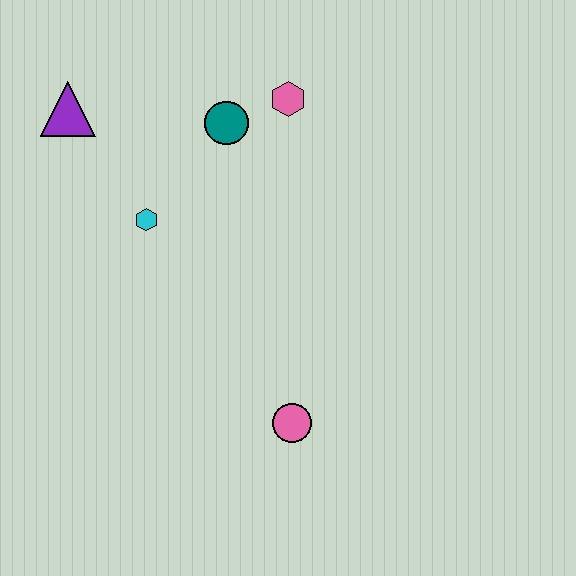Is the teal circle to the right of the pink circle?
No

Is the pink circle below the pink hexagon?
Yes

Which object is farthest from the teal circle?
The pink circle is farthest from the teal circle.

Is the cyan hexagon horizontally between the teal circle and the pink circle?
No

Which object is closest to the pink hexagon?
The teal circle is closest to the pink hexagon.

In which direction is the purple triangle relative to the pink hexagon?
The purple triangle is to the left of the pink hexagon.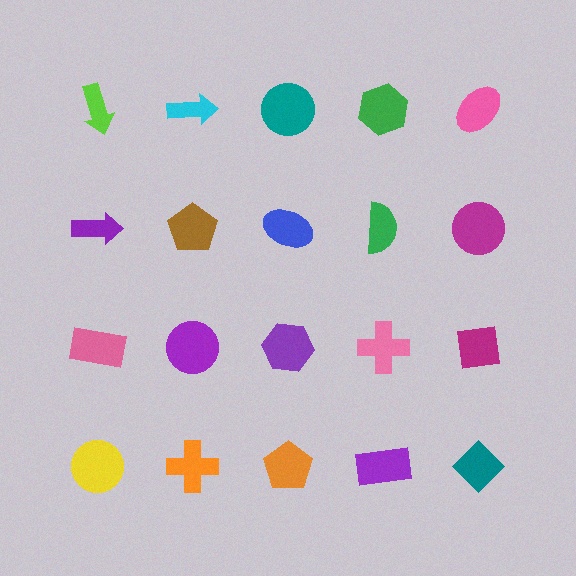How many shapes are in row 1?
5 shapes.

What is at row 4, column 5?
A teal diamond.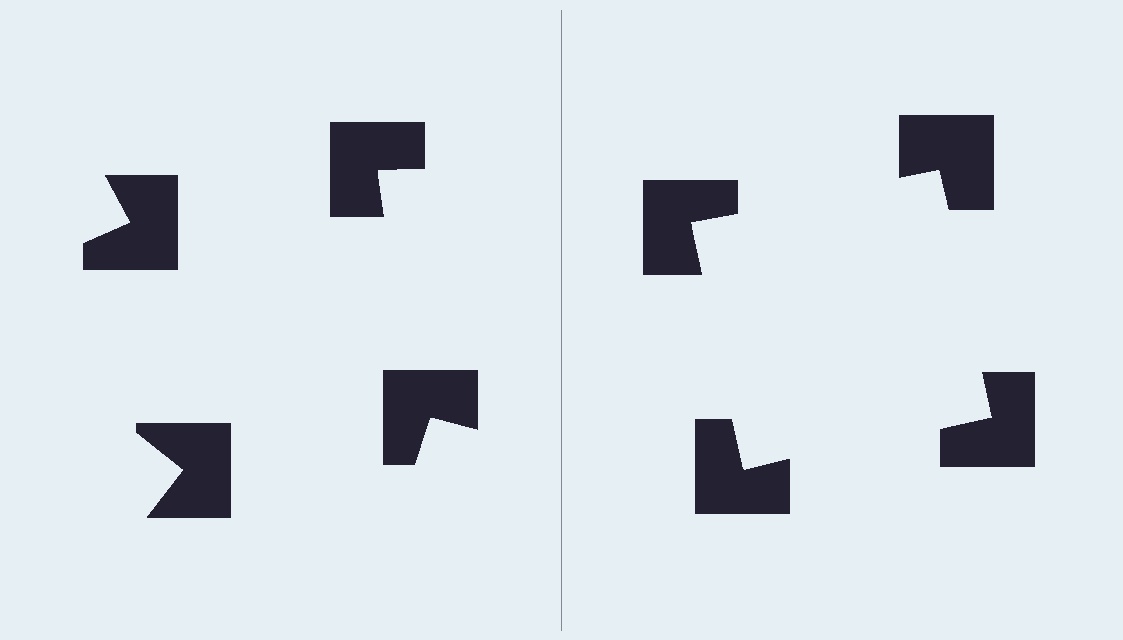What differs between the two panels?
The notched squares are positioned identically on both sides; only the wedge orientations differ. On the right they align to a square; on the left they are misaligned.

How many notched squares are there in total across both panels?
8 — 4 on each side.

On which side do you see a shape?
An illusory square appears on the right side. On the left side the wedge cuts are rotated, so no coherent shape forms.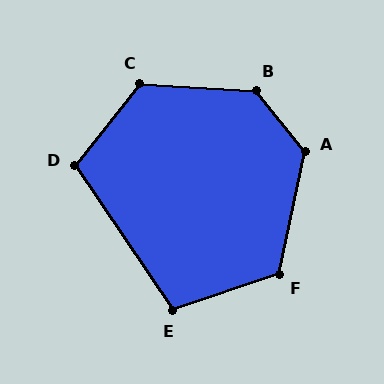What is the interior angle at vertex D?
Approximately 108 degrees (obtuse).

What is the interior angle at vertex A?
Approximately 130 degrees (obtuse).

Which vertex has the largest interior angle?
B, at approximately 132 degrees.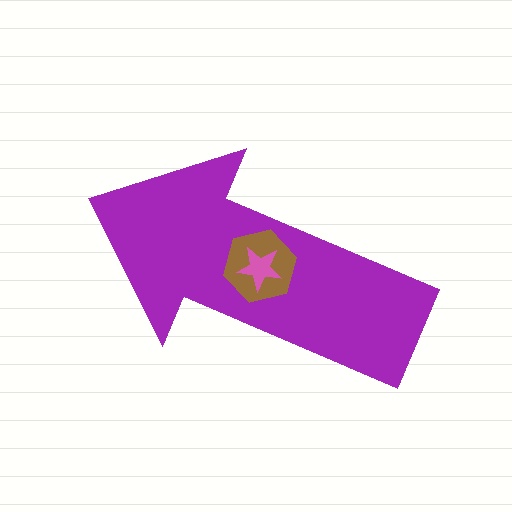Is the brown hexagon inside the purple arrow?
Yes.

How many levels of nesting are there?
3.